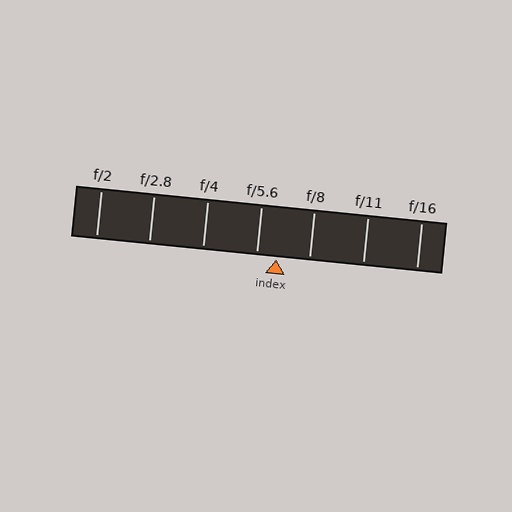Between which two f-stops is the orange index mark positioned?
The index mark is between f/5.6 and f/8.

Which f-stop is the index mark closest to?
The index mark is closest to f/5.6.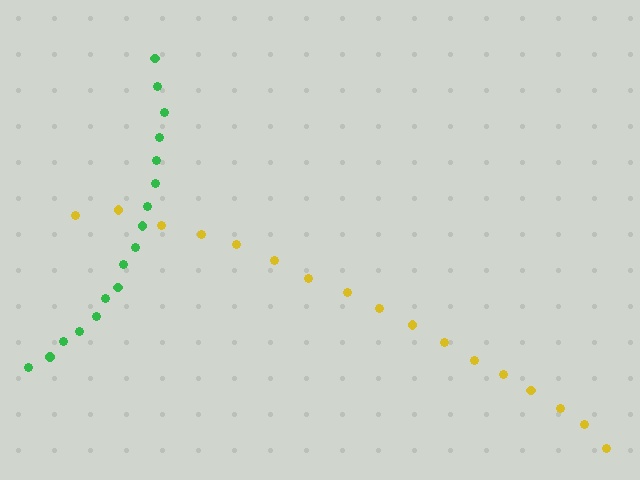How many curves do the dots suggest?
There are 2 distinct paths.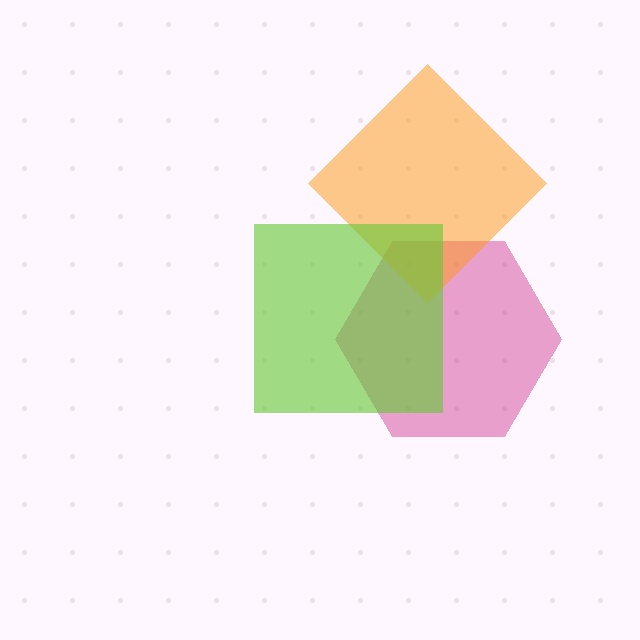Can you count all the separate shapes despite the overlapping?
Yes, there are 3 separate shapes.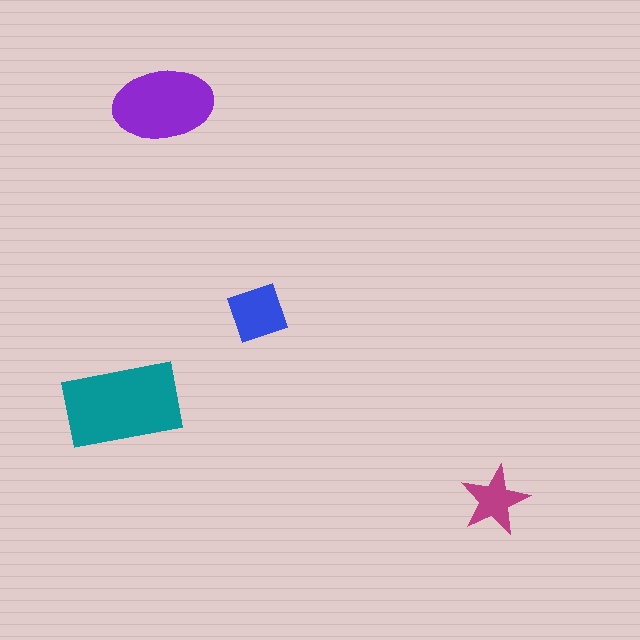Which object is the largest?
The teal rectangle.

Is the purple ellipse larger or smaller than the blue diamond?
Larger.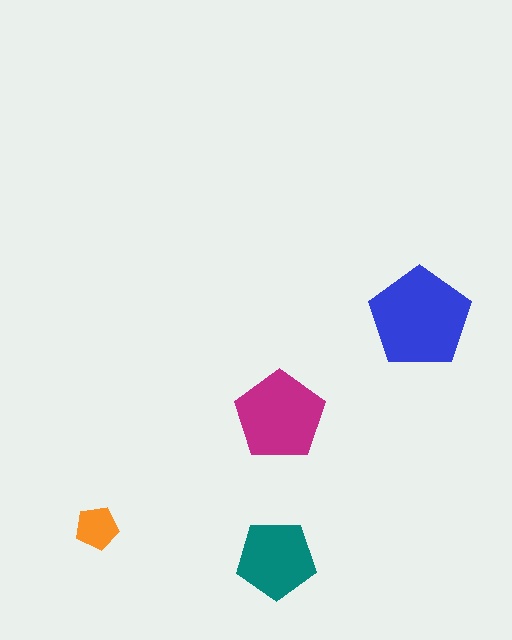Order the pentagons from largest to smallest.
the blue one, the magenta one, the teal one, the orange one.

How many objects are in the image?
There are 4 objects in the image.